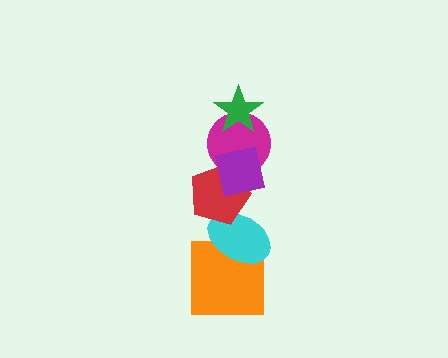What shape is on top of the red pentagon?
The magenta circle is on top of the red pentagon.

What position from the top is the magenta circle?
The magenta circle is 3rd from the top.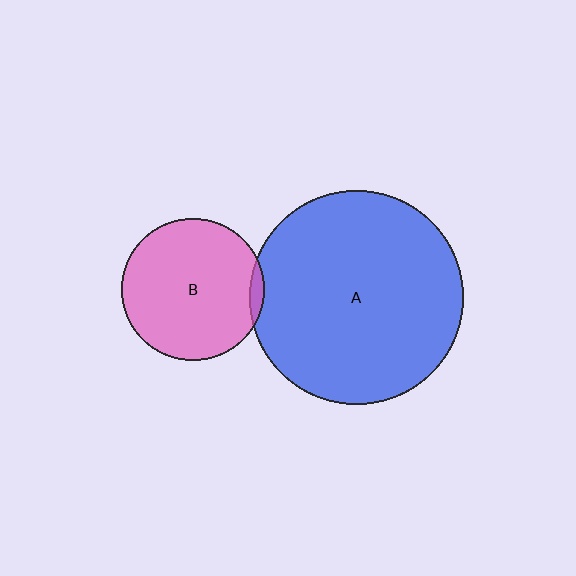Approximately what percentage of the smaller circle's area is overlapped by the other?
Approximately 5%.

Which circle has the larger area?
Circle A (blue).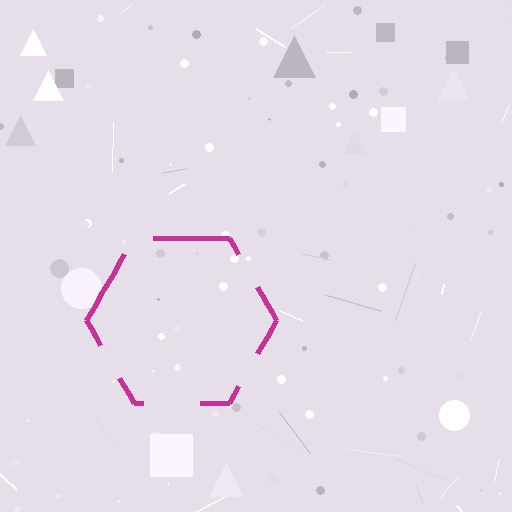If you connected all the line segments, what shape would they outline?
They would outline a hexagon.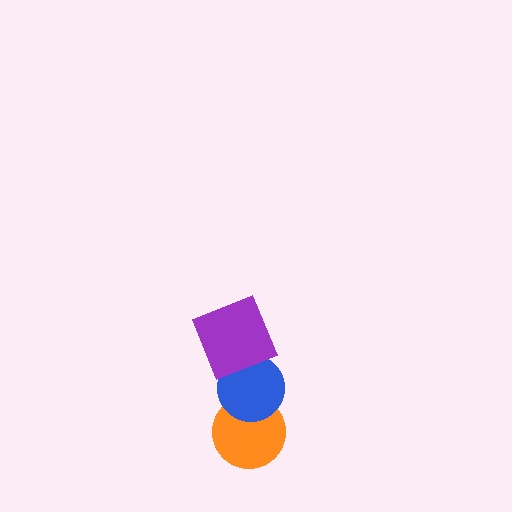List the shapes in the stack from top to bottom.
From top to bottom: the purple square, the blue circle, the orange circle.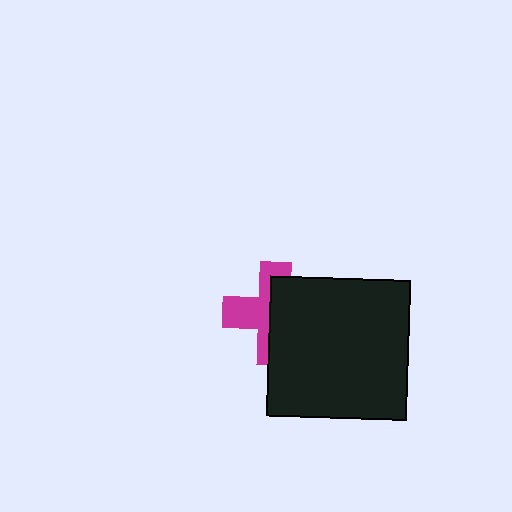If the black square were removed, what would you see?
You would see the complete magenta cross.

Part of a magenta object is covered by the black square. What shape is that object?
It is a cross.